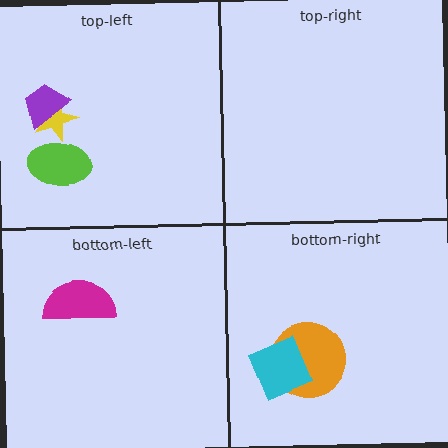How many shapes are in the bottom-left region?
1.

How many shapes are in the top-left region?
3.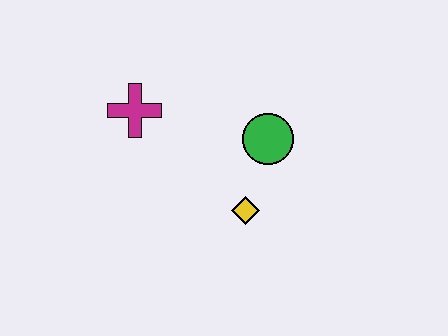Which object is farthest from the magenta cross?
The yellow diamond is farthest from the magenta cross.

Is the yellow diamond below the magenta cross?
Yes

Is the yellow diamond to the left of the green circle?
Yes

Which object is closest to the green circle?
The yellow diamond is closest to the green circle.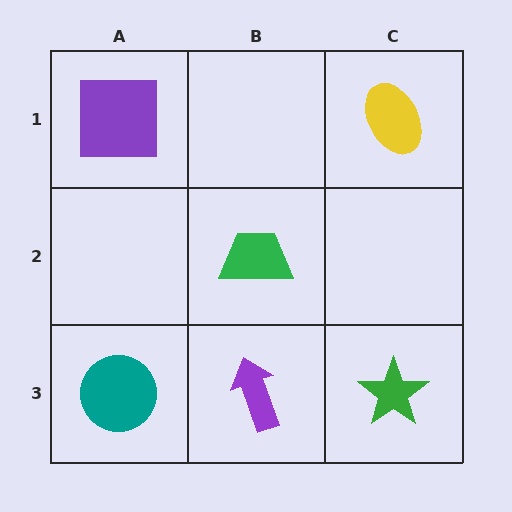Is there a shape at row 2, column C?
No, that cell is empty.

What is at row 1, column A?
A purple square.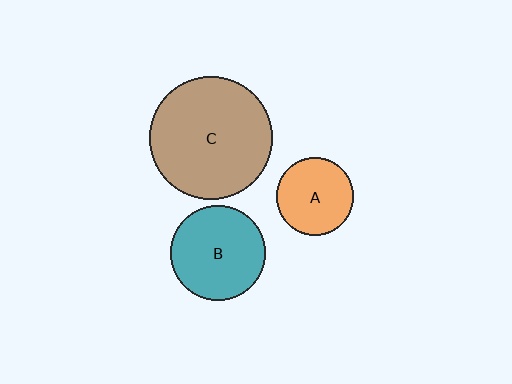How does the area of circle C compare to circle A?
Approximately 2.5 times.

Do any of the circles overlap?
No, none of the circles overlap.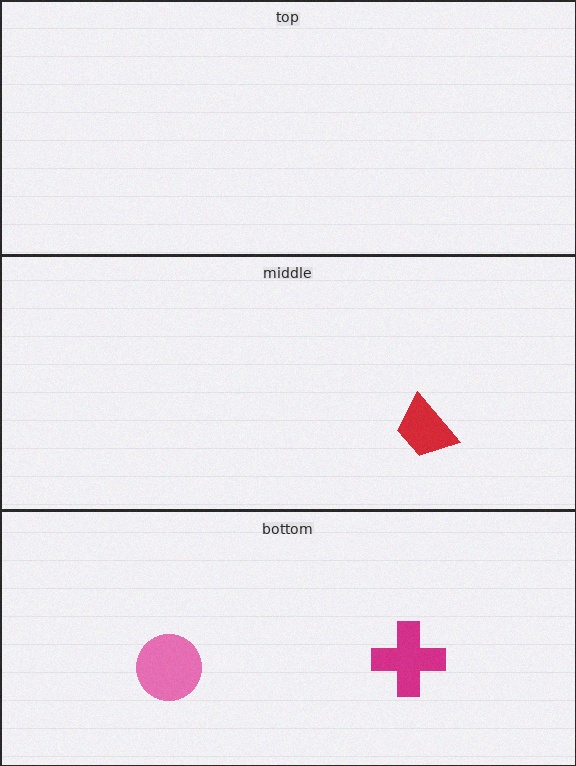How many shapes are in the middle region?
1.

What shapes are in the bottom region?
The pink circle, the magenta cross.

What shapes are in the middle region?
The red trapezoid.